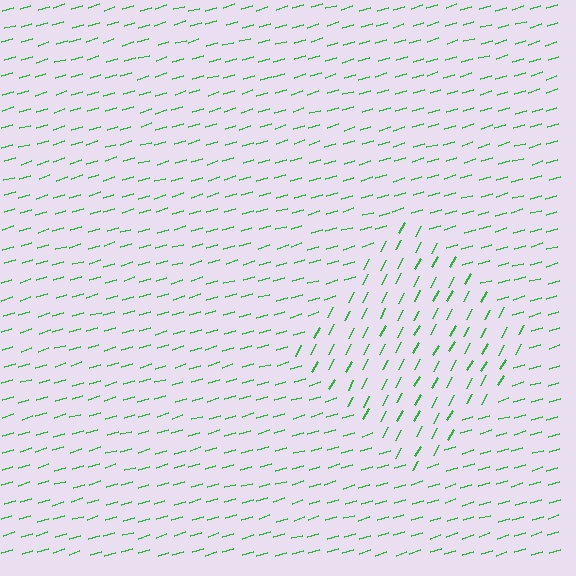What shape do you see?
I see a diamond.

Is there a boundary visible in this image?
Yes, there is a texture boundary formed by a change in line orientation.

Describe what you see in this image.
The image is filled with small green line segments. A diamond region in the image has lines oriented differently from the surrounding lines, creating a visible texture boundary.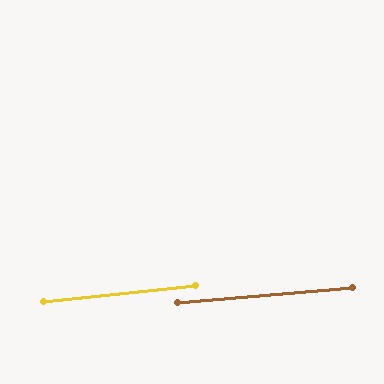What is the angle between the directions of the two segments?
Approximately 1 degree.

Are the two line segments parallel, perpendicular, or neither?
Parallel — their directions differ by only 1.2°.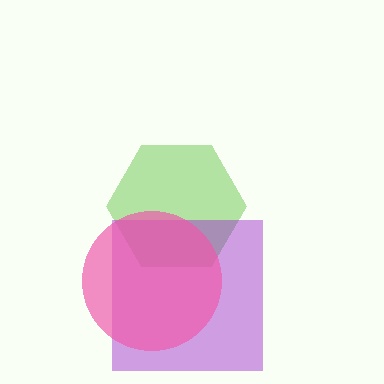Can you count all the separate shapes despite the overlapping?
Yes, there are 3 separate shapes.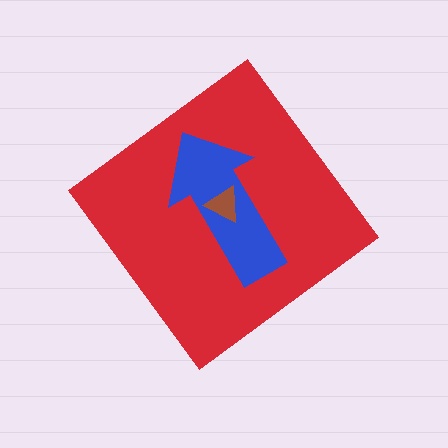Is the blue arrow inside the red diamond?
Yes.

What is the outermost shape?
The red diamond.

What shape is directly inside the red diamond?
The blue arrow.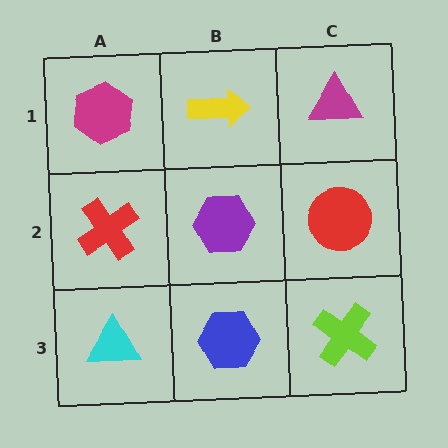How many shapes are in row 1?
3 shapes.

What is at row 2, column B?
A purple hexagon.